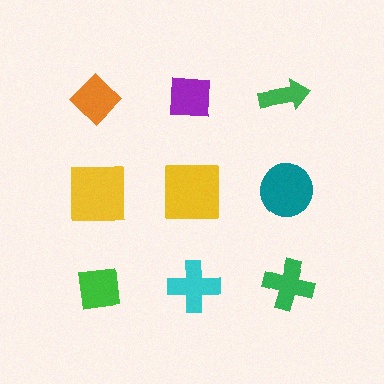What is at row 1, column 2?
A purple square.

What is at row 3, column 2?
A cyan cross.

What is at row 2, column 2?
A yellow square.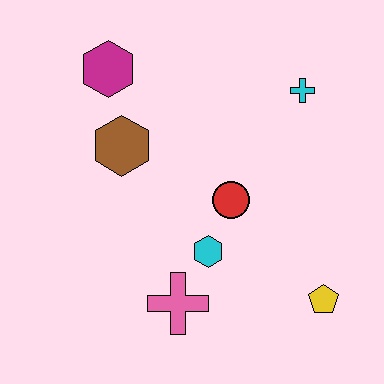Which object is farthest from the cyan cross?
The pink cross is farthest from the cyan cross.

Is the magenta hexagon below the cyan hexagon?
No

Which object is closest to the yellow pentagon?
The cyan hexagon is closest to the yellow pentagon.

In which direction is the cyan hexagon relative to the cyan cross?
The cyan hexagon is below the cyan cross.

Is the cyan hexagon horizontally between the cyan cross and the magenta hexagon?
Yes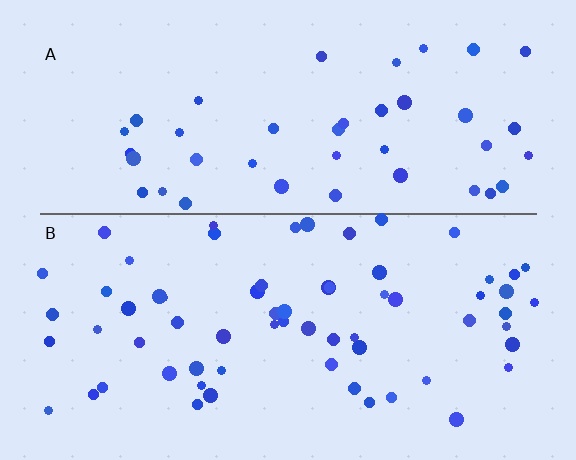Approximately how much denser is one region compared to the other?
Approximately 1.5× — region B over region A.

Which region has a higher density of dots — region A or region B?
B (the bottom).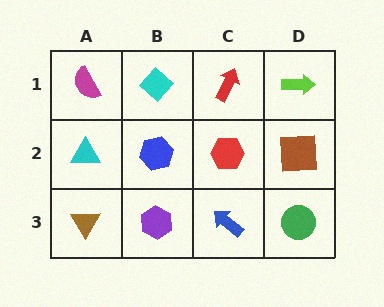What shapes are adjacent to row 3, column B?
A blue hexagon (row 2, column B), a brown triangle (row 3, column A), a blue arrow (row 3, column C).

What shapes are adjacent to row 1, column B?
A blue hexagon (row 2, column B), a magenta semicircle (row 1, column A), a red arrow (row 1, column C).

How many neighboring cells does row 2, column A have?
3.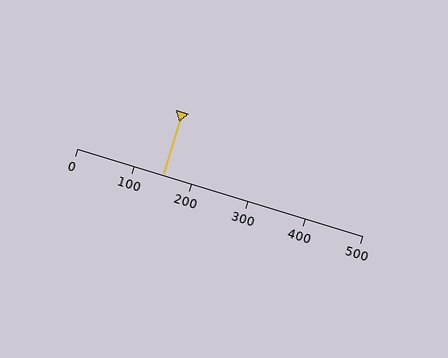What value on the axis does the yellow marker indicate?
The marker indicates approximately 150.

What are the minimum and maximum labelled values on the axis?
The axis runs from 0 to 500.